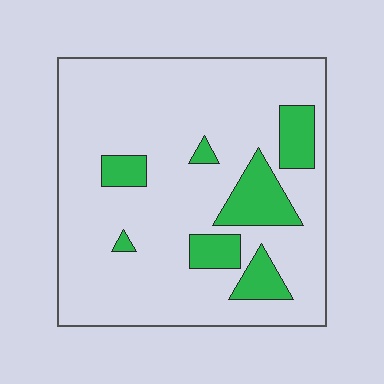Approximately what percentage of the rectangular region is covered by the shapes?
Approximately 15%.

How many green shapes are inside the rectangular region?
7.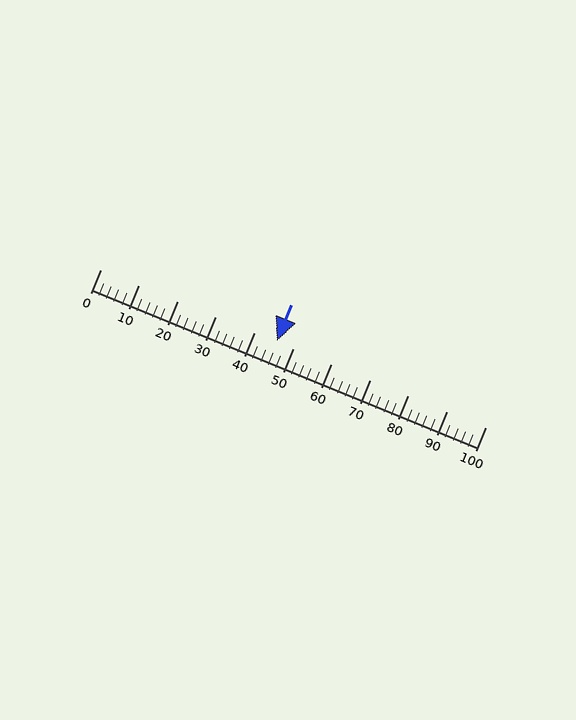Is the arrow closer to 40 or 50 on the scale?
The arrow is closer to 50.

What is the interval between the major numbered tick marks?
The major tick marks are spaced 10 units apart.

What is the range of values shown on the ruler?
The ruler shows values from 0 to 100.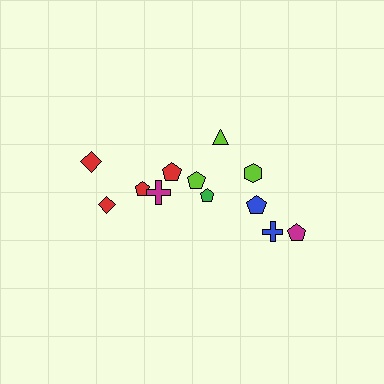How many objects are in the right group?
There are 7 objects.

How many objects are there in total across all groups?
There are 12 objects.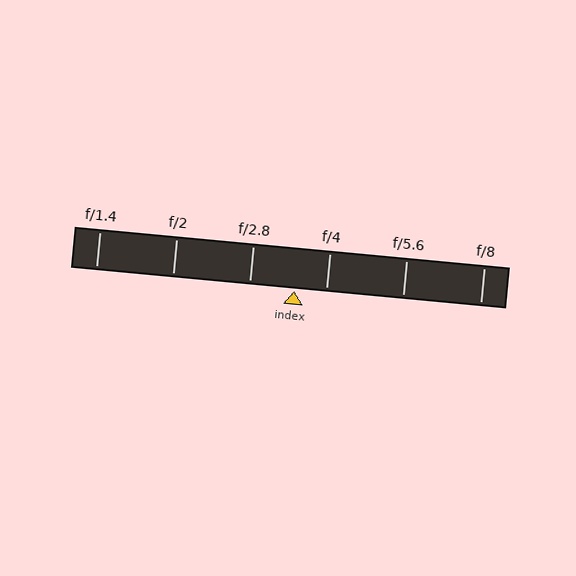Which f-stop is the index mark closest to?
The index mark is closest to f/4.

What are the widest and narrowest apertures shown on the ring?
The widest aperture shown is f/1.4 and the narrowest is f/8.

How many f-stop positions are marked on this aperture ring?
There are 6 f-stop positions marked.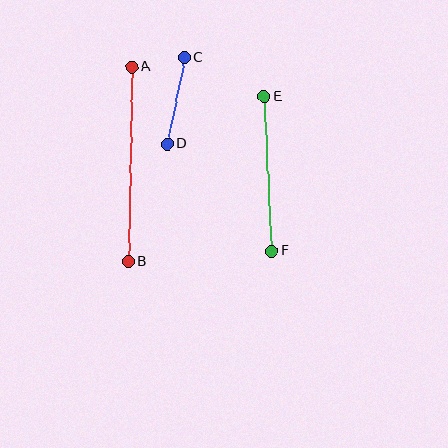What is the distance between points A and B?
The distance is approximately 195 pixels.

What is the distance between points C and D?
The distance is approximately 89 pixels.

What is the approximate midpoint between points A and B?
The midpoint is at approximately (130, 164) pixels.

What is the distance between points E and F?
The distance is approximately 154 pixels.